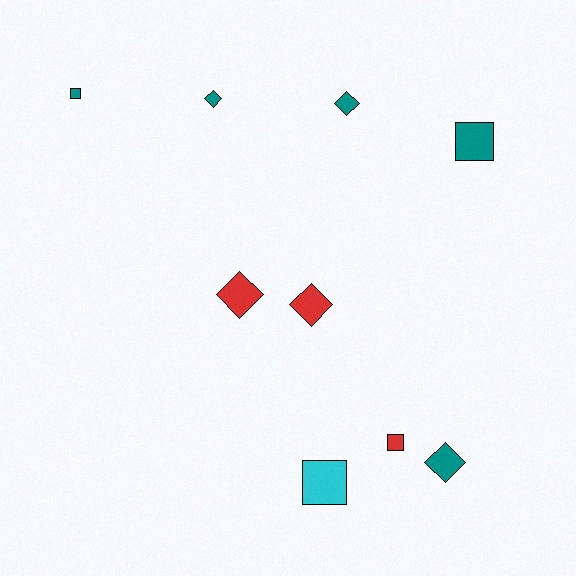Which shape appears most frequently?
Diamond, with 5 objects.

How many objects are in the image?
There are 9 objects.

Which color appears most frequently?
Teal, with 5 objects.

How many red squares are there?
There is 1 red square.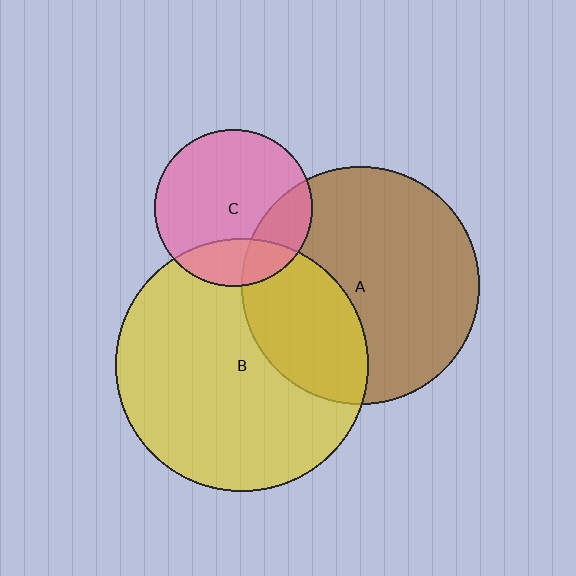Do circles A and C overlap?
Yes.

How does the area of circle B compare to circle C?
Approximately 2.6 times.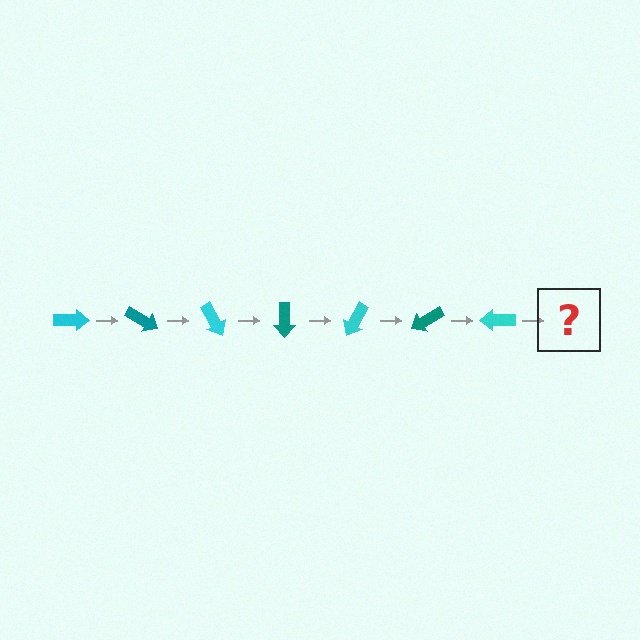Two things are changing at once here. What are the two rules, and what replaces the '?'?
The two rules are that it rotates 30 degrees each step and the color cycles through cyan and teal. The '?' should be a teal arrow, rotated 210 degrees from the start.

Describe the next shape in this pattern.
It should be a teal arrow, rotated 210 degrees from the start.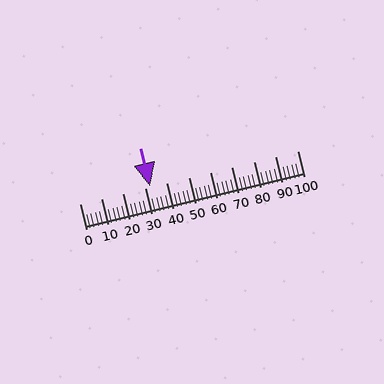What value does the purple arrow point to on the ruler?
The purple arrow points to approximately 32.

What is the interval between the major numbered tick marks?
The major tick marks are spaced 10 units apart.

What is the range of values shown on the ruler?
The ruler shows values from 0 to 100.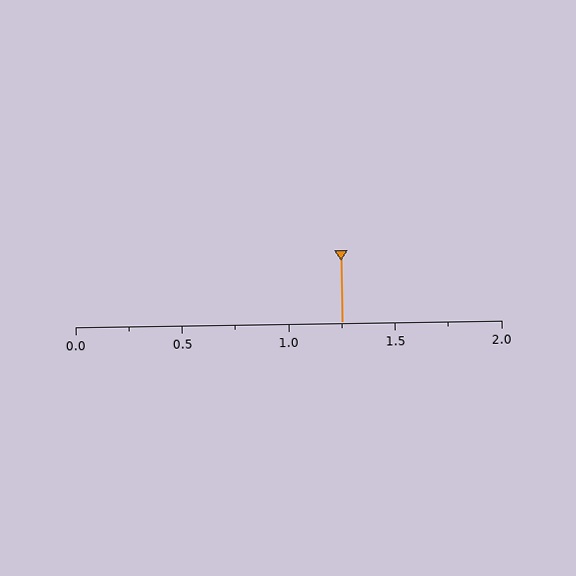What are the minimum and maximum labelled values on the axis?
The axis runs from 0.0 to 2.0.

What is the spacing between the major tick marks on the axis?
The major ticks are spaced 0.5 apart.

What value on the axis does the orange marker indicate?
The marker indicates approximately 1.25.